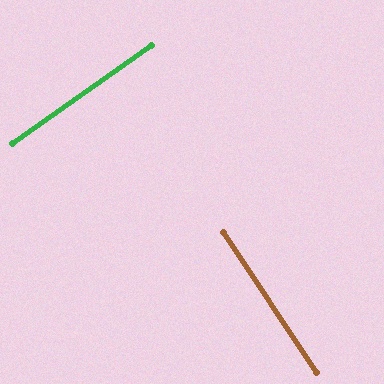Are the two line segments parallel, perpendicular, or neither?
Perpendicular — they meet at approximately 88°.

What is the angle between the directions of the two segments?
Approximately 88 degrees.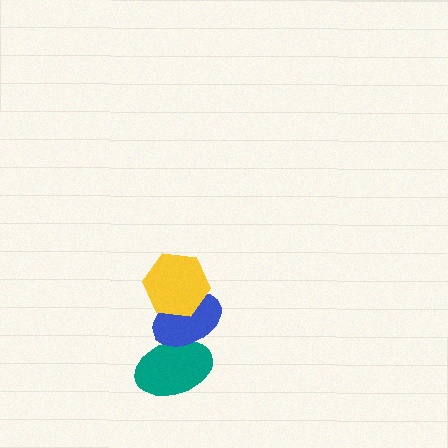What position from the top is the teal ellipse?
The teal ellipse is 3rd from the top.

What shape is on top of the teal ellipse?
The blue ellipse is on top of the teal ellipse.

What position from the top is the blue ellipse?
The blue ellipse is 2nd from the top.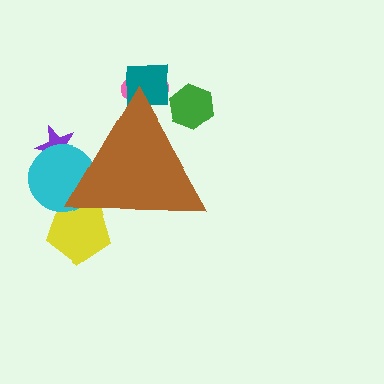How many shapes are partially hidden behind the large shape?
6 shapes are partially hidden.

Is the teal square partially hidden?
Yes, the teal square is partially hidden behind the brown triangle.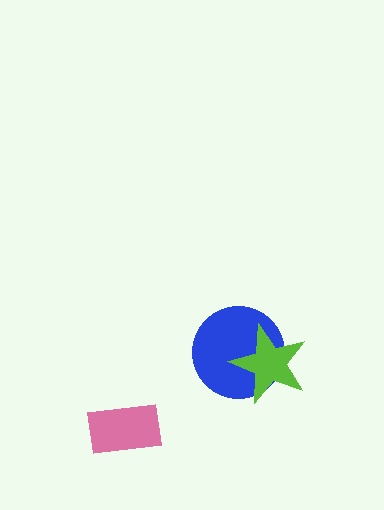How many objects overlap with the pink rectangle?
0 objects overlap with the pink rectangle.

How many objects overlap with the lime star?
1 object overlaps with the lime star.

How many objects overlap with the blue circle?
1 object overlaps with the blue circle.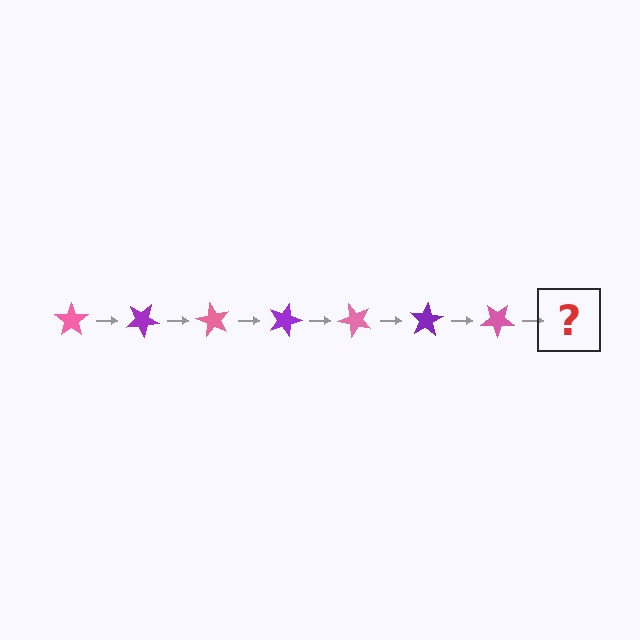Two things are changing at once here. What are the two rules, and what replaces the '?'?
The two rules are that it rotates 30 degrees each step and the color cycles through pink and purple. The '?' should be a purple star, rotated 210 degrees from the start.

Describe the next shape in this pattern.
It should be a purple star, rotated 210 degrees from the start.